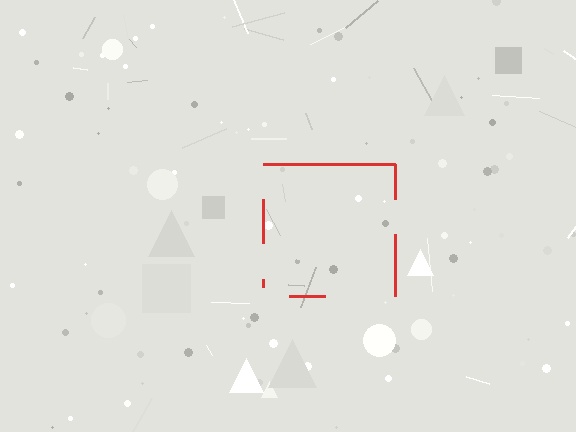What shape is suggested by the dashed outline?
The dashed outline suggests a square.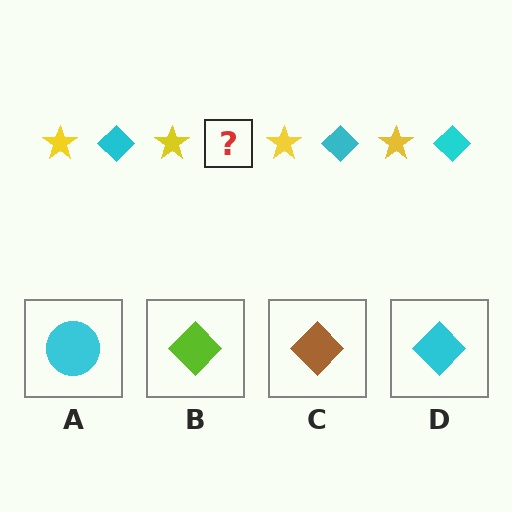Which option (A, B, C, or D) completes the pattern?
D.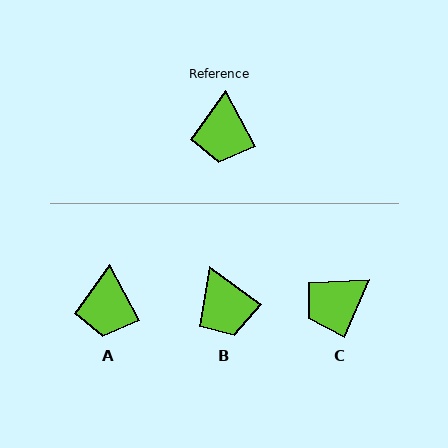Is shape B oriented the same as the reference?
No, it is off by about 26 degrees.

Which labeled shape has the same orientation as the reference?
A.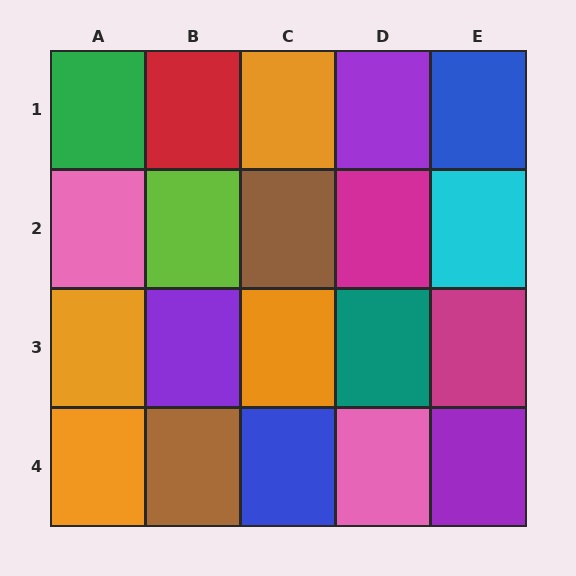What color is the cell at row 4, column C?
Blue.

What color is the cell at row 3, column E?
Magenta.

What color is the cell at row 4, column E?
Purple.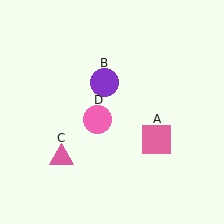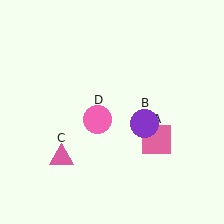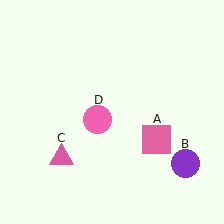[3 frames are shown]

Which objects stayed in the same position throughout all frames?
Pink square (object A) and pink triangle (object C) and pink circle (object D) remained stationary.